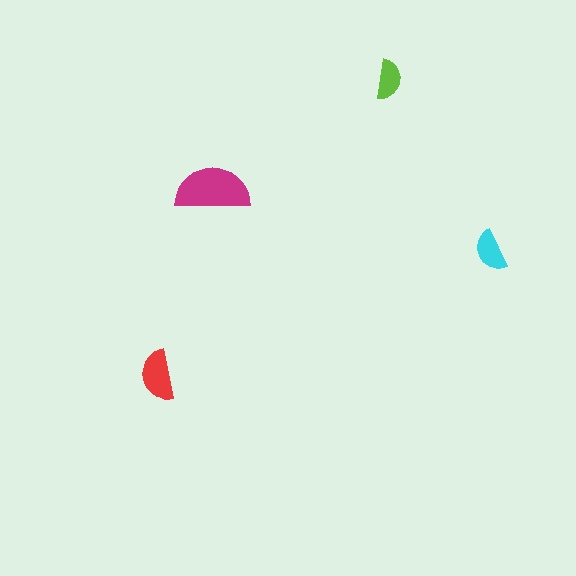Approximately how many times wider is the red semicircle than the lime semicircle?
About 1.5 times wider.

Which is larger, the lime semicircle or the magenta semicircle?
The magenta one.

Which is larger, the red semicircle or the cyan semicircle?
The red one.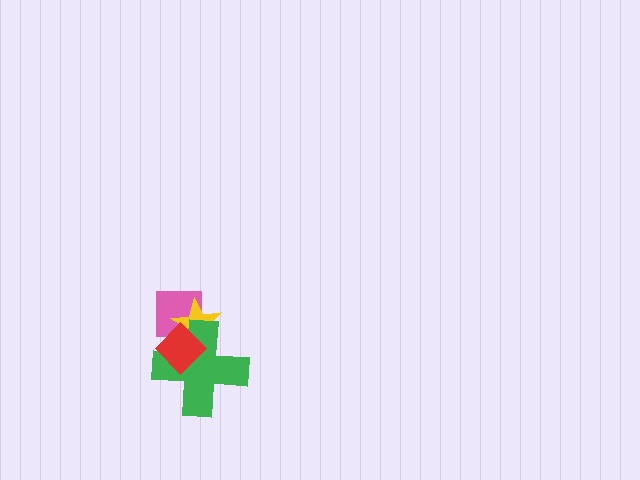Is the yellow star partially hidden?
Yes, it is partially covered by another shape.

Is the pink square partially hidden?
Yes, it is partially covered by another shape.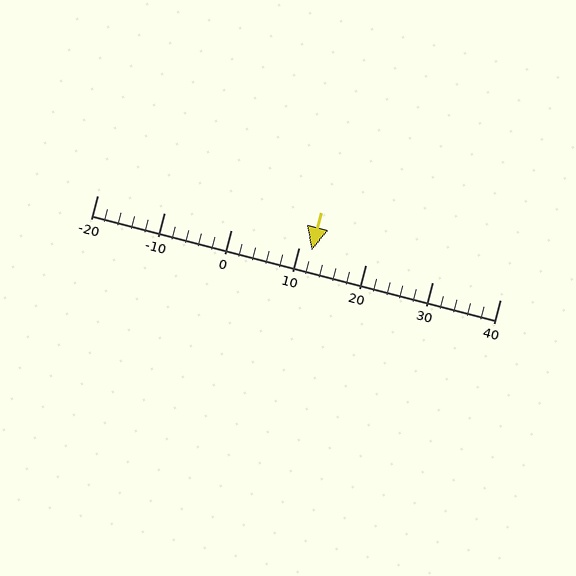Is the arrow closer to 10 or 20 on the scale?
The arrow is closer to 10.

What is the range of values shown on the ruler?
The ruler shows values from -20 to 40.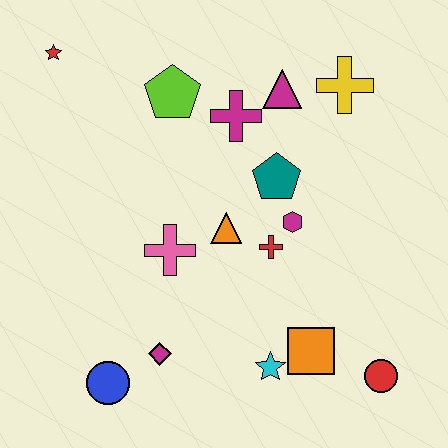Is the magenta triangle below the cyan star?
No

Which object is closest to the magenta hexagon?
The red cross is closest to the magenta hexagon.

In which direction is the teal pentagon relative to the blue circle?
The teal pentagon is above the blue circle.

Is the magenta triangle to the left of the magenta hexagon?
Yes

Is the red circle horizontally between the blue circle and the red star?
No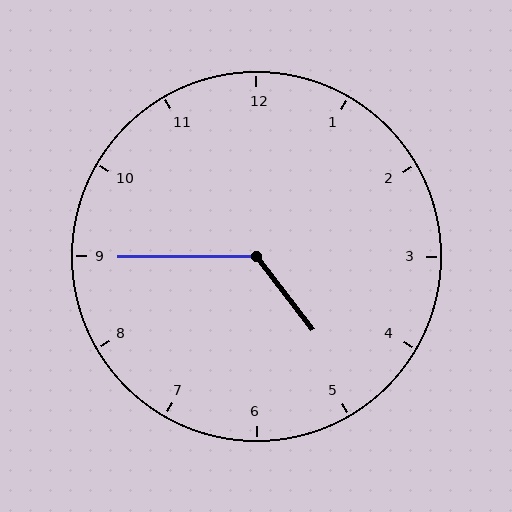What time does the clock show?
4:45.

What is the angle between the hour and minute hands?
Approximately 128 degrees.